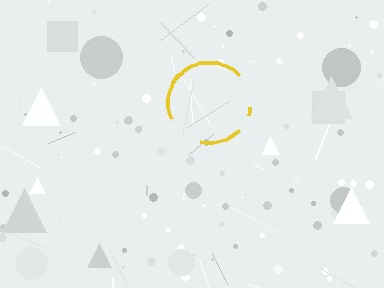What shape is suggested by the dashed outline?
The dashed outline suggests a circle.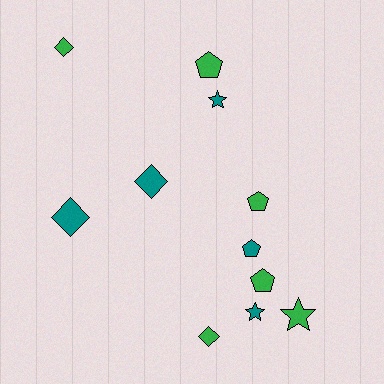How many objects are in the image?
There are 11 objects.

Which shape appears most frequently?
Pentagon, with 4 objects.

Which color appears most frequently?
Green, with 6 objects.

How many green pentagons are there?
There are 3 green pentagons.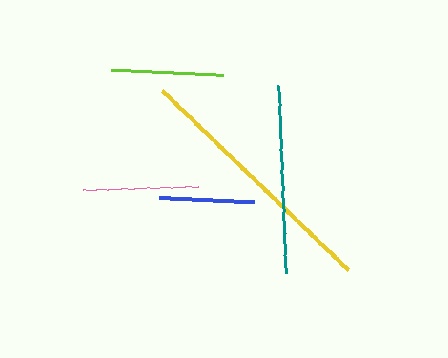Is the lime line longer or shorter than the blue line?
The lime line is longer than the blue line.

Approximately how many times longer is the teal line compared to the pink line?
The teal line is approximately 1.6 times the length of the pink line.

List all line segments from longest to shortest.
From longest to shortest: yellow, teal, pink, lime, blue.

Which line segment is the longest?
The yellow line is the longest at approximately 258 pixels.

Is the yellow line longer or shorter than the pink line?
The yellow line is longer than the pink line.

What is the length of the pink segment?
The pink segment is approximately 115 pixels long.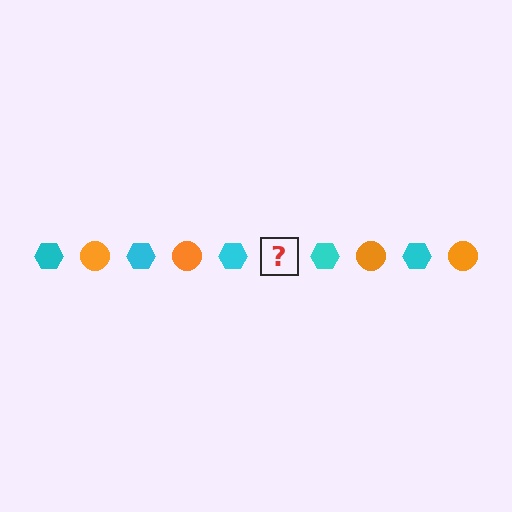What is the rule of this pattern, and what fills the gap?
The rule is that the pattern alternates between cyan hexagon and orange circle. The gap should be filled with an orange circle.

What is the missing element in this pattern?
The missing element is an orange circle.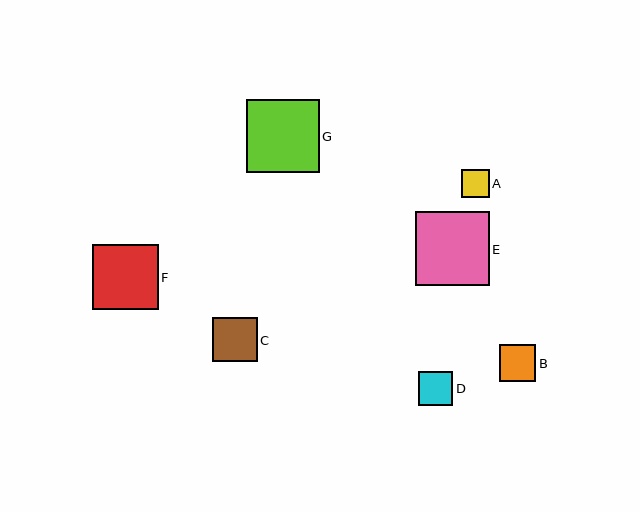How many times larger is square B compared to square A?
Square B is approximately 1.3 times the size of square A.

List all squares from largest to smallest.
From largest to smallest: E, G, F, C, B, D, A.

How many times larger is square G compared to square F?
Square G is approximately 1.1 times the size of square F.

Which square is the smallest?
Square A is the smallest with a size of approximately 28 pixels.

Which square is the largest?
Square E is the largest with a size of approximately 74 pixels.